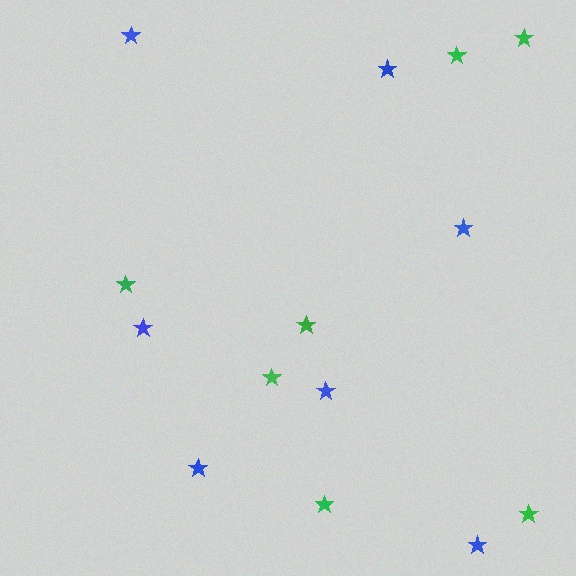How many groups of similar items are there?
There are 2 groups: one group of green stars (7) and one group of blue stars (7).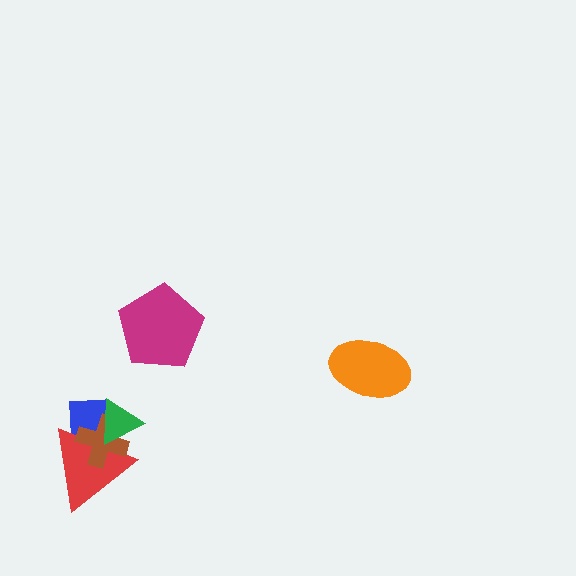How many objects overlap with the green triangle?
3 objects overlap with the green triangle.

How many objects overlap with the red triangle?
3 objects overlap with the red triangle.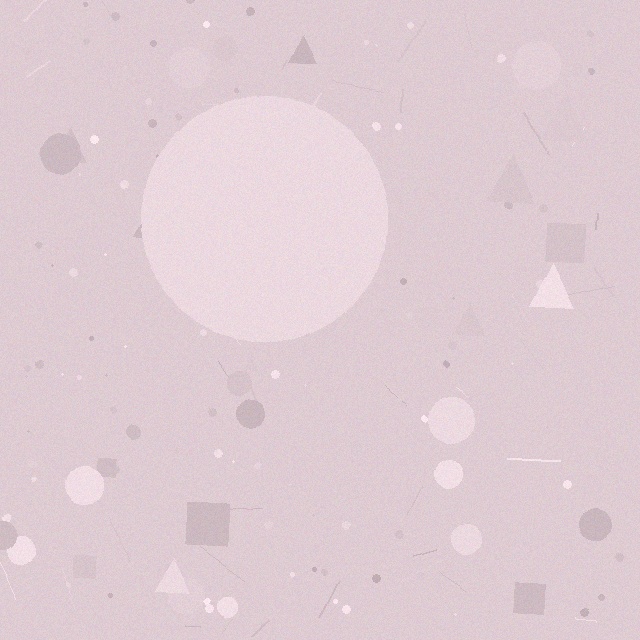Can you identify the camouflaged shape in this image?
The camouflaged shape is a circle.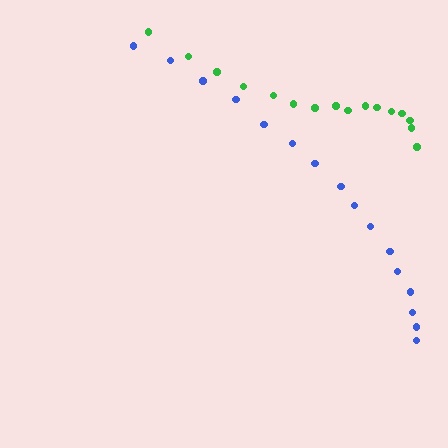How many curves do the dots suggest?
There are 2 distinct paths.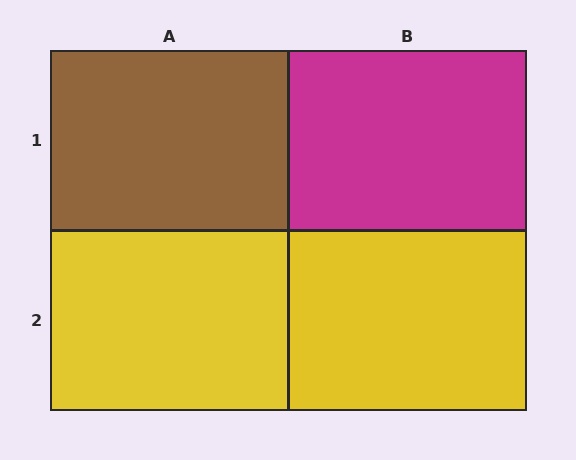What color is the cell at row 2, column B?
Yellow.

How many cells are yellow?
2 cells are yellow.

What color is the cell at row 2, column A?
Yellow.